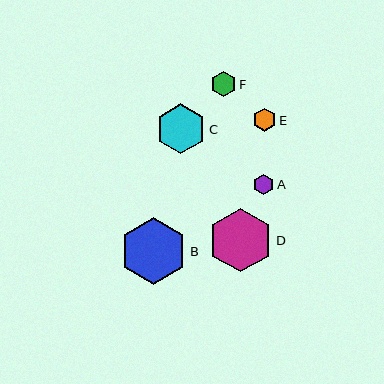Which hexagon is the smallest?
Hexagon A is the smallest with a size of approximately 21 pixels.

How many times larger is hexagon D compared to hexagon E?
Hexagon D is approximately 2.7 times the size of hexagon E.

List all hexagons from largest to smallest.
From largest to smallest: B, D, C, F, E, A.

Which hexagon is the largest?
Hexagon B is the largest with a size of approximately 67 pixels.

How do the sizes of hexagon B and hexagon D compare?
Hexagon B and hexagon D are approximately the same size.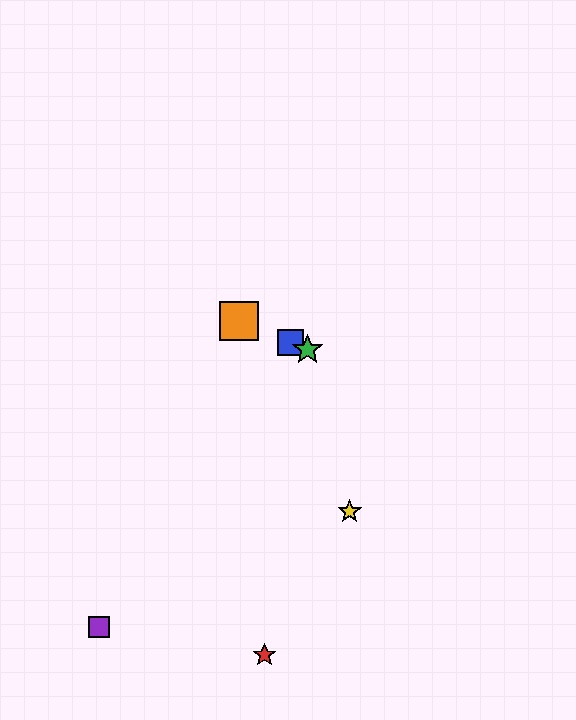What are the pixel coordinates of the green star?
The green star is at (307, 350).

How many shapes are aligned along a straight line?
3 shapes (the blue square, the green star, the orange square) are aligned along a straight line.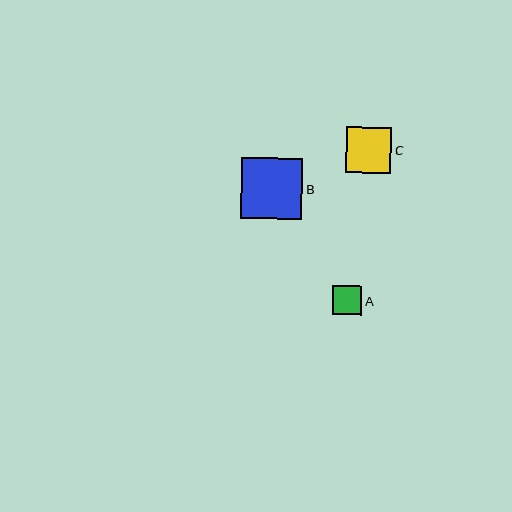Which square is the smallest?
Square A is the smallest with a size of approximately 29 pixels.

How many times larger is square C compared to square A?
Square C is approximately 1.6 times the size of square A.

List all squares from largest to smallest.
From largest to smallest: B, C, A.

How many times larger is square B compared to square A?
Square B is approximately 2.1 times the size of square A.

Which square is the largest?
Square B is the largest with a size of approximately 62 pixels.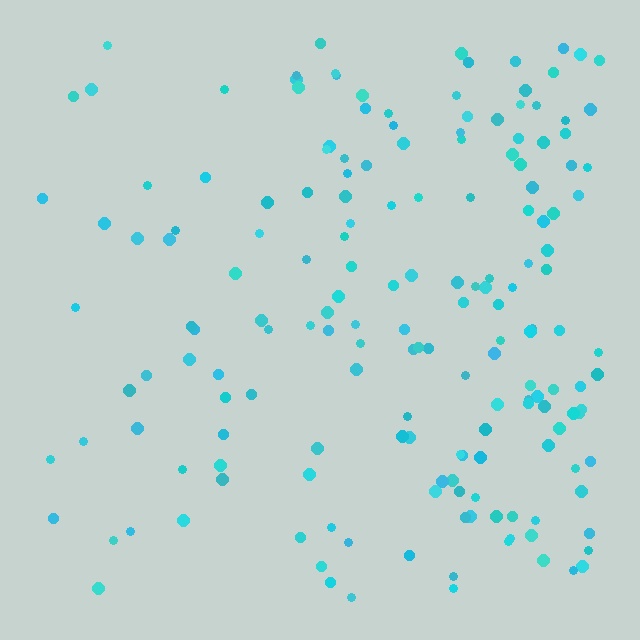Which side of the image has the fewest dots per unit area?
The left.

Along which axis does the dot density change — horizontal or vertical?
Horizontal.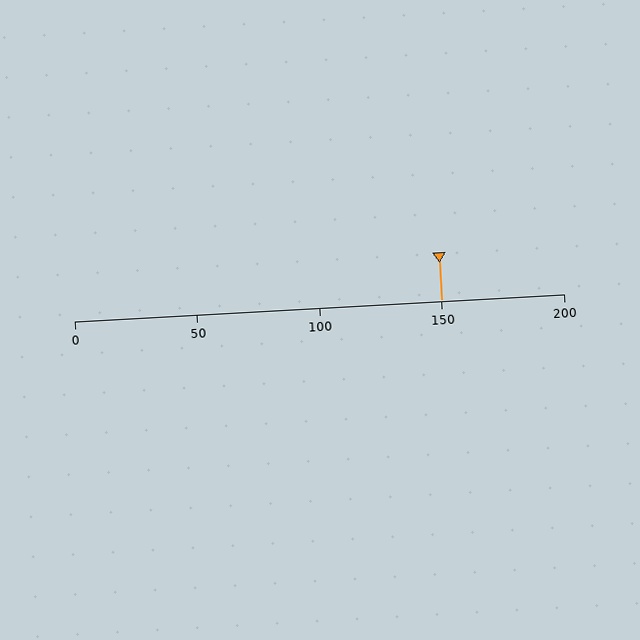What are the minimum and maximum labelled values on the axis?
The axis runs from 0 to 200.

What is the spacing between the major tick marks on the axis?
The major ticks are spaced 50 apart.